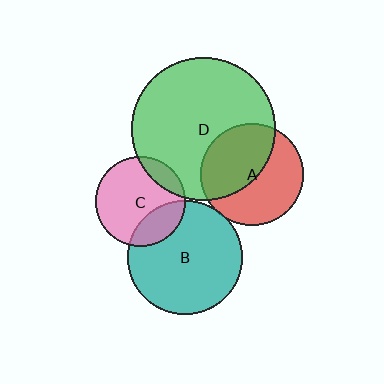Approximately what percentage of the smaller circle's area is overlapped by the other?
Approximately 50%.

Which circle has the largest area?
Circle D (green).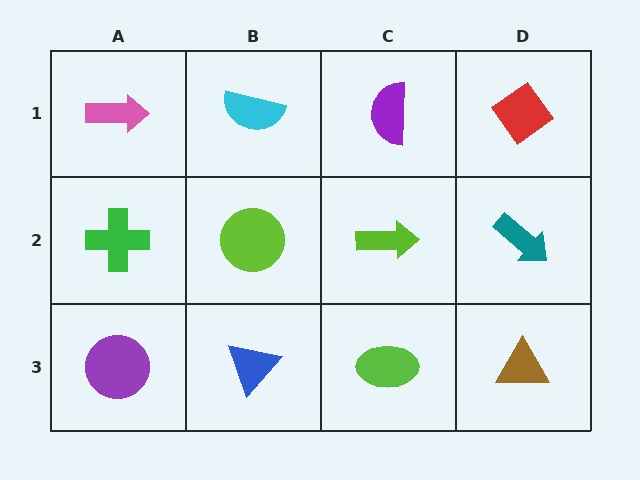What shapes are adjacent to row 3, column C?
A lime arrow (row 2, column C), a blue triangle (row 3, column B), a brown triangle (row 3, column D).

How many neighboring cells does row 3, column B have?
3.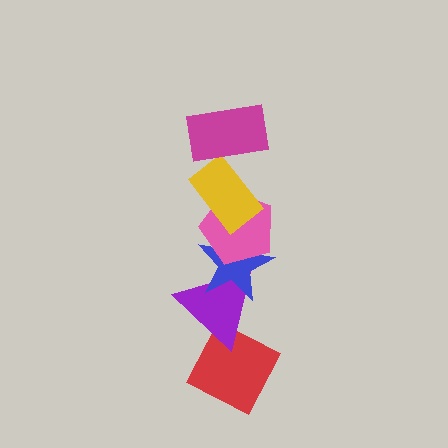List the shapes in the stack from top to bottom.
From top to bottom: the magenta rectangle, the yellow rectangle, the pink pentagon, the blue star, the purple triangle, the red diamond.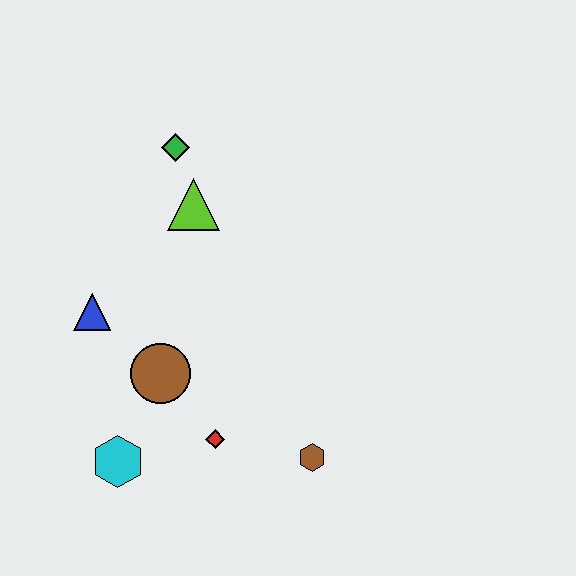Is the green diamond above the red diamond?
Yes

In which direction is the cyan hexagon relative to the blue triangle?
The cyan hexagon is below the blue triangle.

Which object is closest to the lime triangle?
The green diamond is closest to the lime triangle.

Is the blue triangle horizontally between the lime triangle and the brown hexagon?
No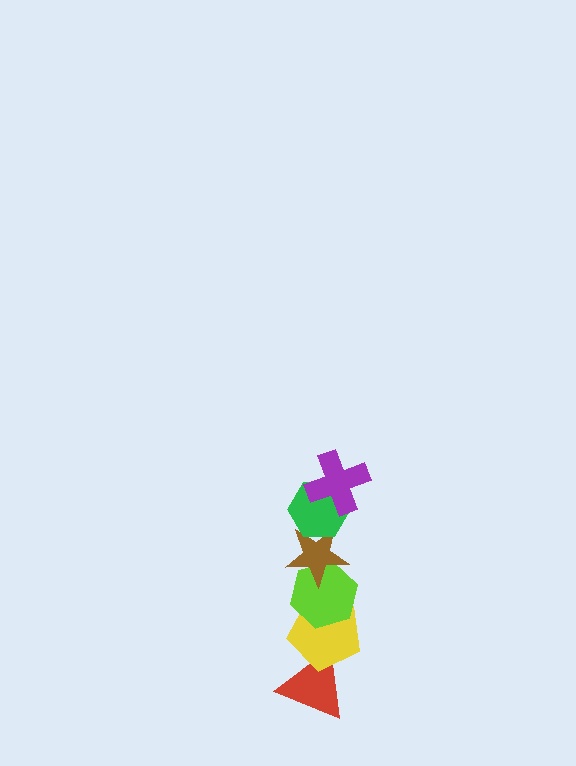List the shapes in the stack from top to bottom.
From top to bottom: the purple cross, the green hexagon, the brown star, the lime hexagon, the yellow pentagon, the red triangle.